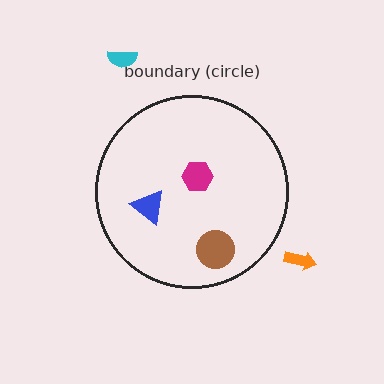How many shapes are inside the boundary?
3 inside, 2 outside.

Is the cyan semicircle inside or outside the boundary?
Outside.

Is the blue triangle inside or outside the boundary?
Inside.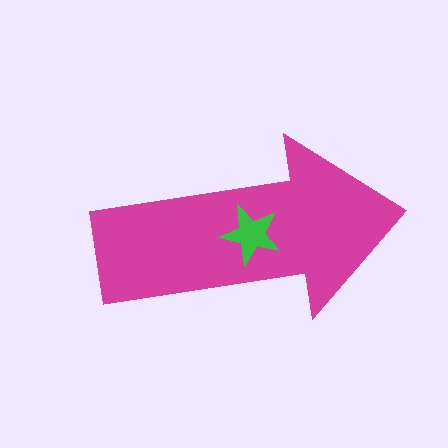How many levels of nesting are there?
2.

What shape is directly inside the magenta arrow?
The green star.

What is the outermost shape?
The magenta arrow.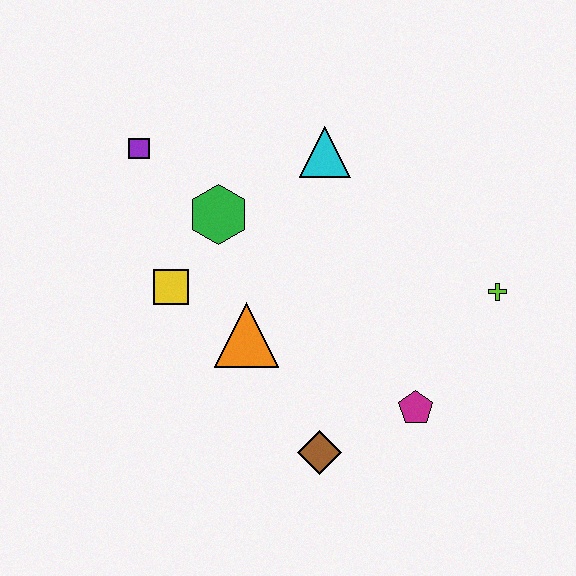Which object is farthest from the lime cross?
The purple square is farthest from the lime cross.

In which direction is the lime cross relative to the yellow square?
The lime cross is to the right of the yellow square.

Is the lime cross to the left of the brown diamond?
No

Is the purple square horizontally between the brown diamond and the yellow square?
No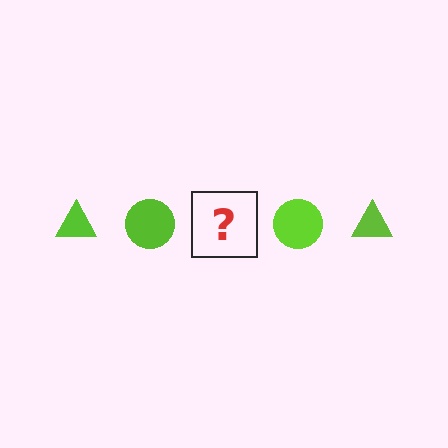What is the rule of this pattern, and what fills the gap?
The rule is that the pattern cycles through triangle, circle shapes in lime. The gap should be filled with a lime triangle.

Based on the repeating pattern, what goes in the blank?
The blank should be a lime triangle.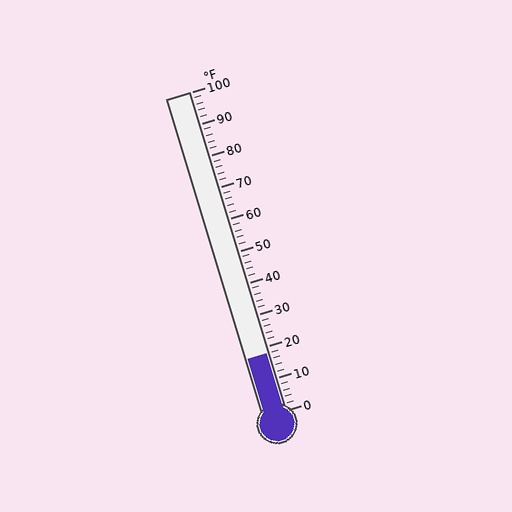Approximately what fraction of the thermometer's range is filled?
The thermometer is filled to approximately 20% of its range.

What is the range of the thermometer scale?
The thermometer scale ranges from 0°F to 100°F.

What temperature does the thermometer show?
The thermometer shows approximately 18°F.